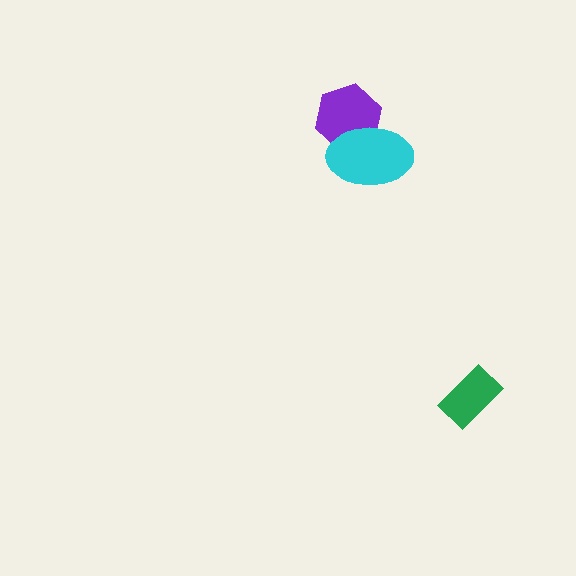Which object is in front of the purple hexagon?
The cyan ellipse is in front of the purple hexagon.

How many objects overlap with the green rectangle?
0 objects overlap with the green rectangle.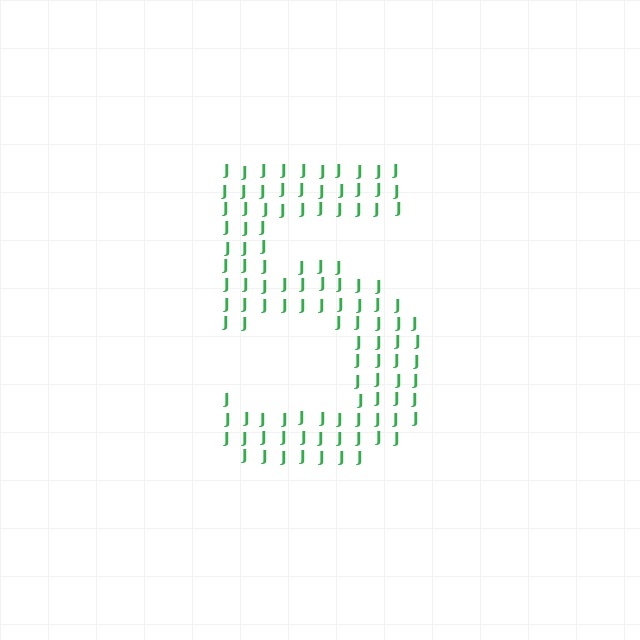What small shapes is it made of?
It is made of small letter J's.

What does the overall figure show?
The overall figure shows the digit 5.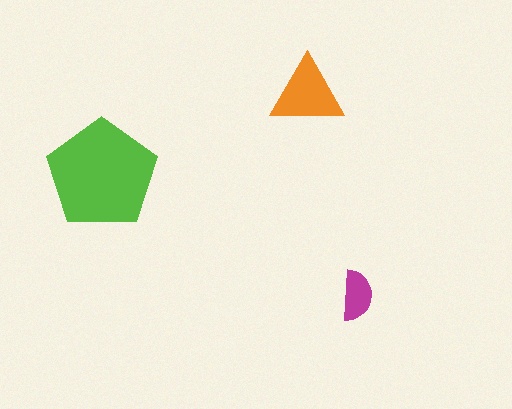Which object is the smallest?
The magenta semicircle.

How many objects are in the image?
There are 3 objects in the image.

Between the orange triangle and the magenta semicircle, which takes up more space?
The orange triangle.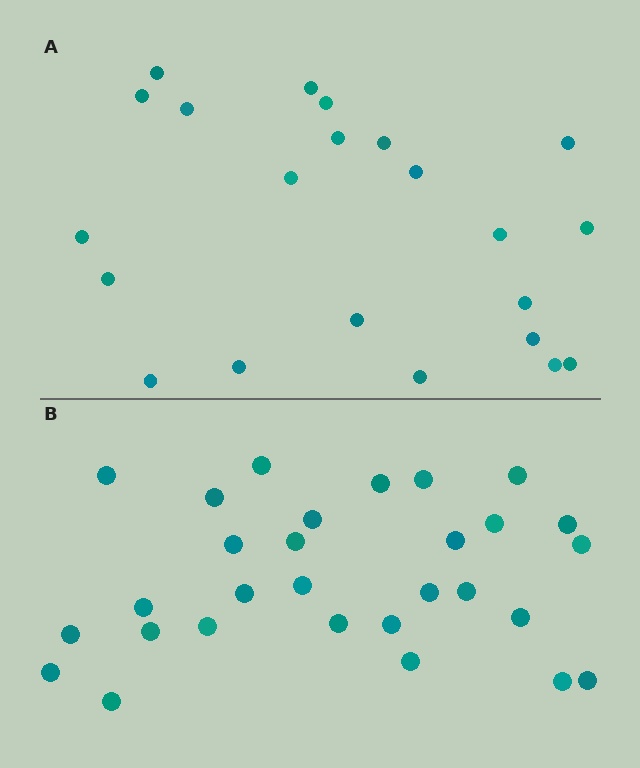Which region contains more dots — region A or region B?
Region B (the bottom region) has more dots.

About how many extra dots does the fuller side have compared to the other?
Region B has roughly 8 or so more dots than region A.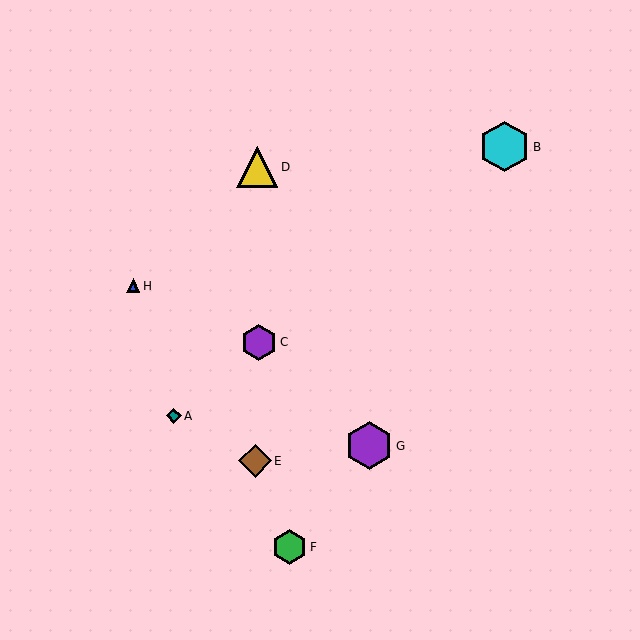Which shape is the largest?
The cyan hexagon (labeled B) is the largest.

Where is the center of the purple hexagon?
The center of the purple hexagon is at (259, 342).